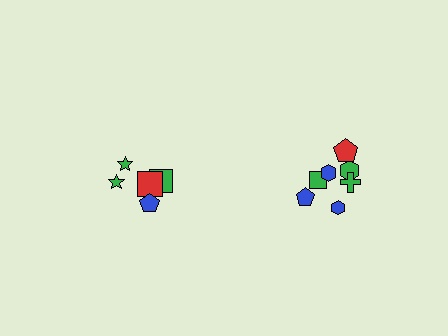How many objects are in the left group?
There are 5 objects.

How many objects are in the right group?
There are 7 objects.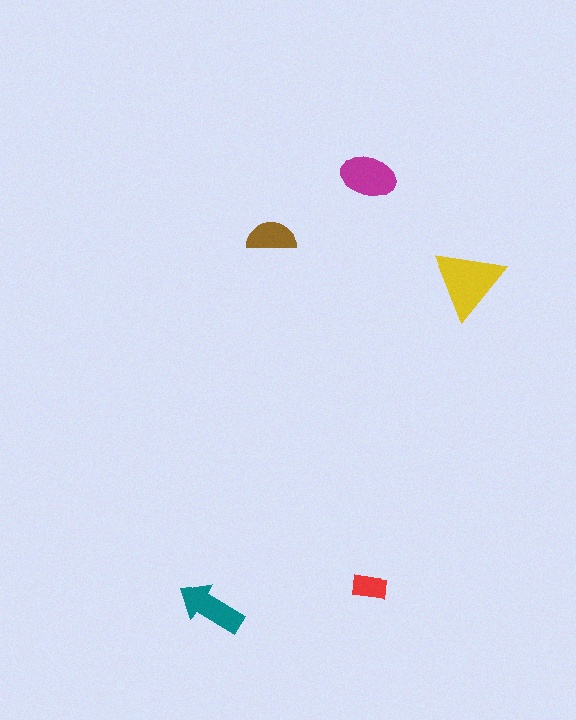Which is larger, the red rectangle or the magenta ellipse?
The magenta ellipse.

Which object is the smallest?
The red rectangle.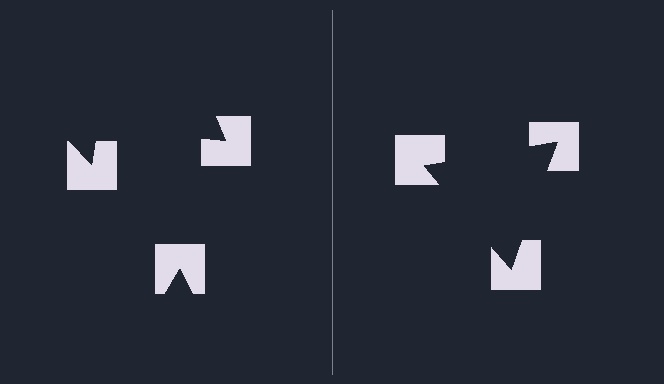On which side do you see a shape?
An illusory triangle appears on the right side. On the left side the wedge cuts are rotated, so no coherent shape forms.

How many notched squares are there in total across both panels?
6 — 3 on each side.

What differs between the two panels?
The notched squares are positioned identically on both sides; only the wedge orientations differ. On the right they align to a triangle; on the left they are misaligned.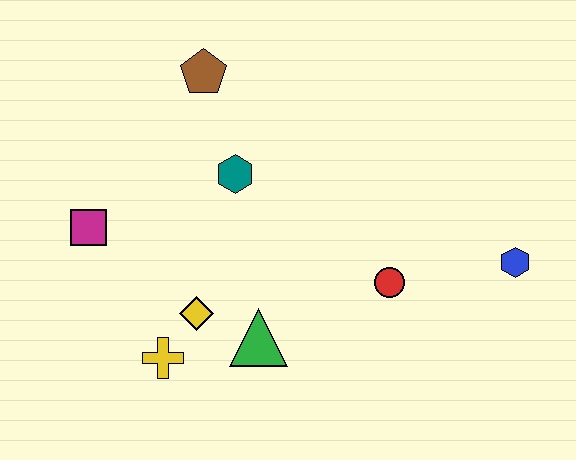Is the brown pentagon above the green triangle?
Yes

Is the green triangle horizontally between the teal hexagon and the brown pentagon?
No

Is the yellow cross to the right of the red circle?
No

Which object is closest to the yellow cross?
The yellow diamond is closest to the yellow cross.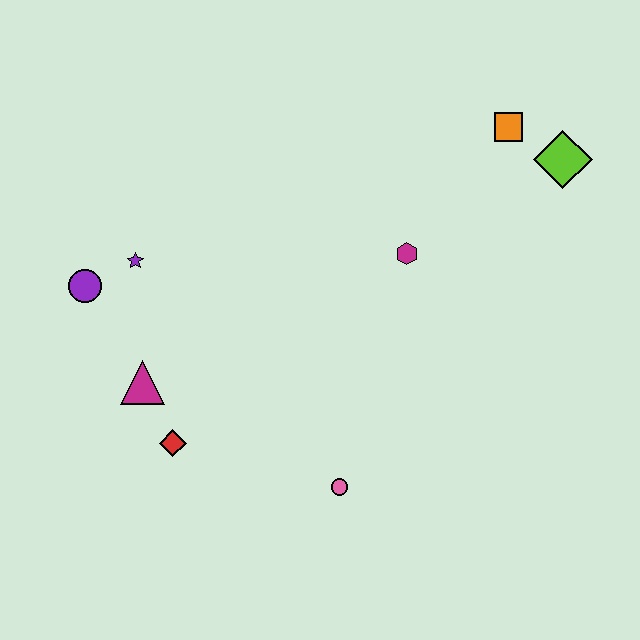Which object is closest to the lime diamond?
The orange square is closest to the lime diamond.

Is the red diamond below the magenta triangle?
Yes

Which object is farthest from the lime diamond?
The purple circle is farthest from the lime diamond.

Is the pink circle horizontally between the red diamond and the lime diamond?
Yes